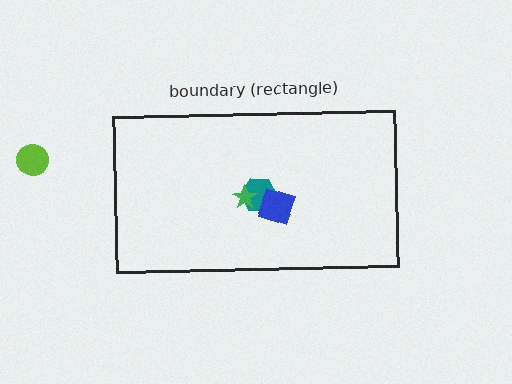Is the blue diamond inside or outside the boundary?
Inside.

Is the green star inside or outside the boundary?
Inside.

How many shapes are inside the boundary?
3 inside, 1 outside.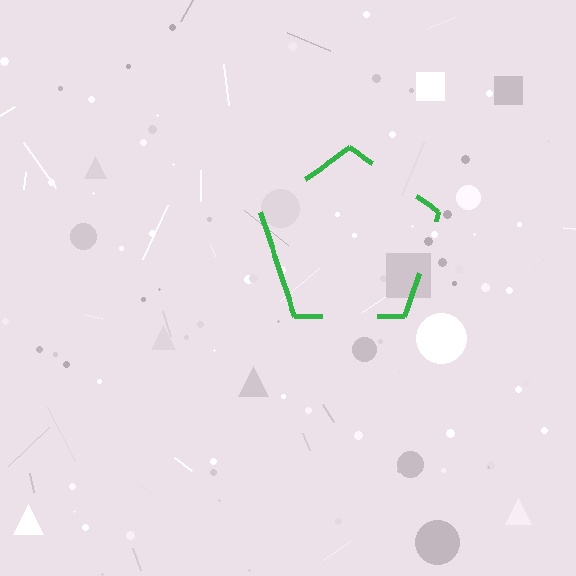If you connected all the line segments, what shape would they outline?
They would outline a pentagon.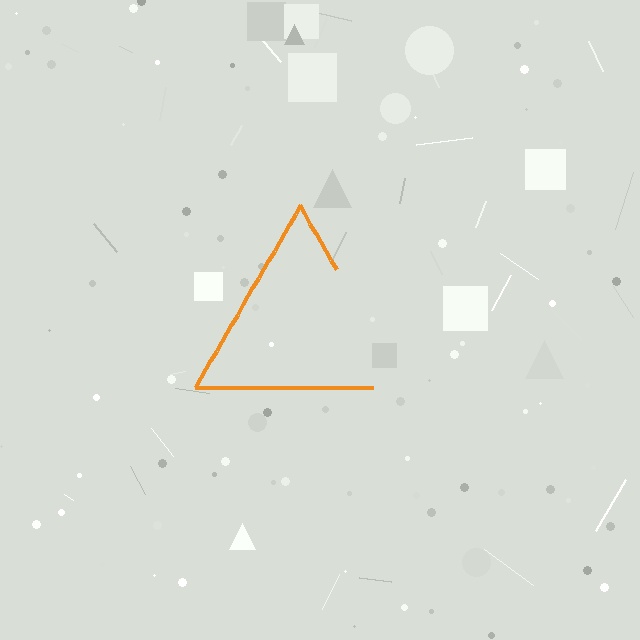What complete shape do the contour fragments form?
The contour fragments form a triangle.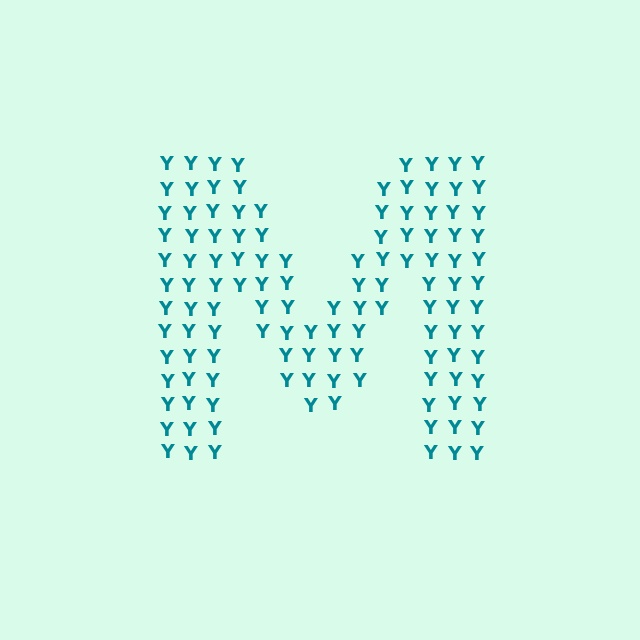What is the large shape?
The large shape is the letter M.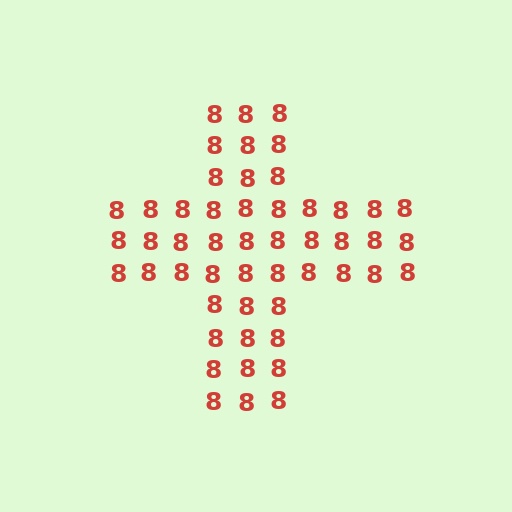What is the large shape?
The large shape is a cross.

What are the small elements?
The small elements are digit 8's.